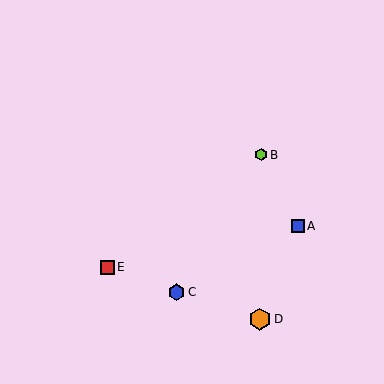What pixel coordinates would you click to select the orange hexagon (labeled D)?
Click at (260, 319) to select the orange hexagon D.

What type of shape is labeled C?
Shape C is a blue hexagon.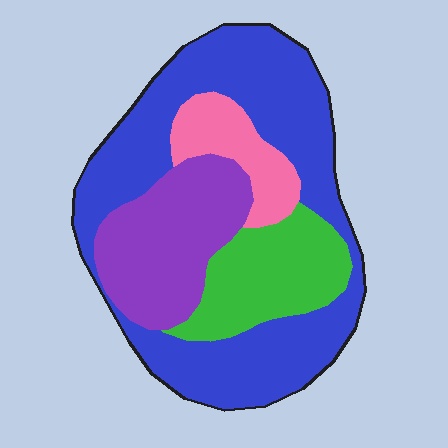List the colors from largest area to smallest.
From largest to smallest: blue, purple, green, pink.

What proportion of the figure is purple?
Purple covers roughly 20% of the figure.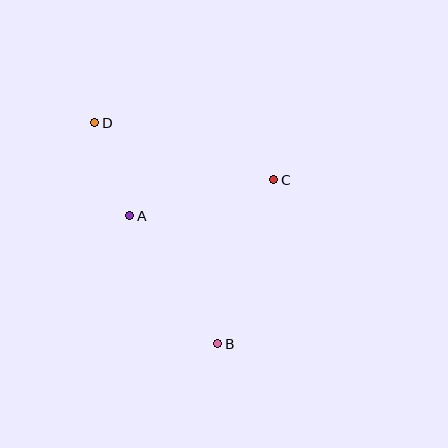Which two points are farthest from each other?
Points B and D are farthest from each other.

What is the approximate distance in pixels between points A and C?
The distance between A and C is approximately 149 pixels.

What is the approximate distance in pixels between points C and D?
The distance between C and D is approximately 188 pixels.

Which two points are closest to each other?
Points A and D are closest to each other.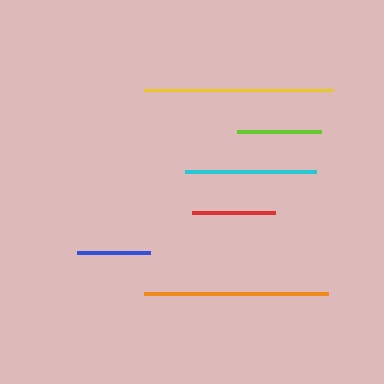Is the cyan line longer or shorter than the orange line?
The orange line is longer than the cyan line.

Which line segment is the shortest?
The blue line is the shortest at approximately 72 pixels.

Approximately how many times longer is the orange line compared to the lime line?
The orange line is approximately 2.2 times the length of the lime line.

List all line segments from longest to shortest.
From longest to shortest: yellow, orange, cyan, lime, red, blue.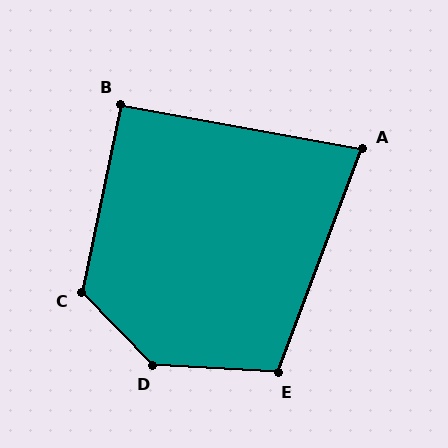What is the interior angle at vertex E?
Approximately 107 degrees (obtuse).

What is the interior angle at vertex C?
Approximately 124 degrees (obtuse).